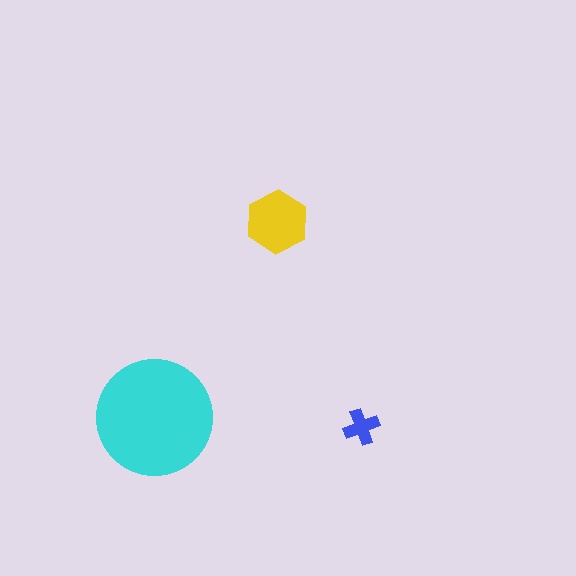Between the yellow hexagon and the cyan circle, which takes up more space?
The cyan circle.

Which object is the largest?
The cyan circle.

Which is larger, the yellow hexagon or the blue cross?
The yellow hexagon.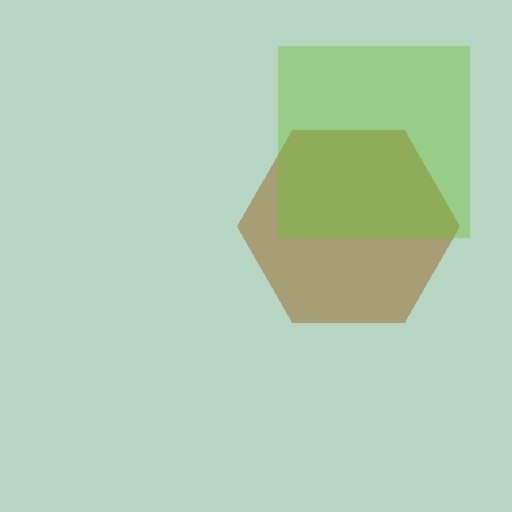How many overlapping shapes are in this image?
There are 2 overlapping shapes in the image.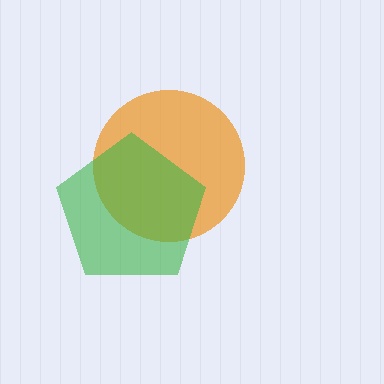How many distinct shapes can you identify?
There are 2 distinct shapes: an orange circle, a green pentagon.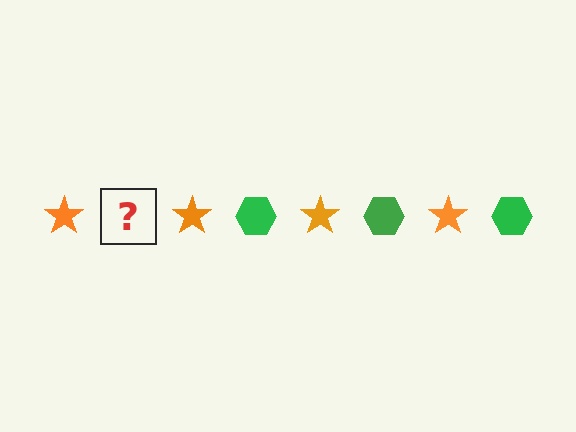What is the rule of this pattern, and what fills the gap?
The rule is that the pattern alternates between orange star and green hexagon. The gap should be filled with a green hexagon.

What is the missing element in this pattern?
The missing element is a green hexagon.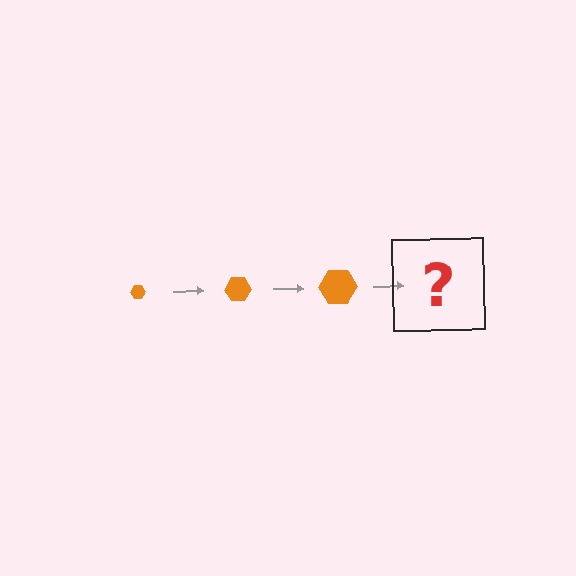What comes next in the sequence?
The next element should be an orange hexagon, larger than the previous one.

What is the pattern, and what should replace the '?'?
The pattern is that the hexagon gets progressively larger each step. The '?' should be an orange hexagon, larger than the previous one.